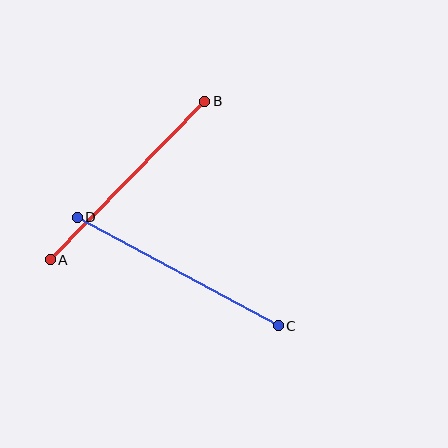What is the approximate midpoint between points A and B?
The midpoint is at approximately (128, 180) pixels.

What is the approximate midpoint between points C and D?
The midpoint is at approximately (178, 271) pixels.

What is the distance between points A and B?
The distance is approximately 221 pixels.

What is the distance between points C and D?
The distance is approximately 229 pixels.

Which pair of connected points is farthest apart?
Points C and D are farthest apart.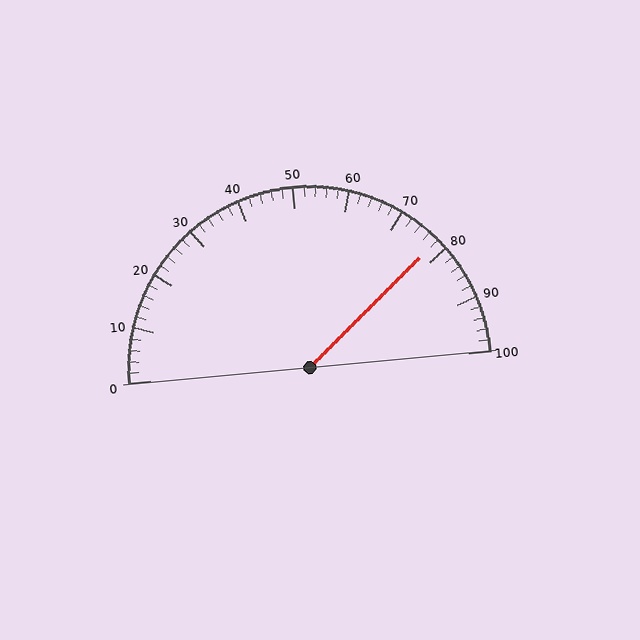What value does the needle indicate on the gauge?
The needle indicates approximately 78.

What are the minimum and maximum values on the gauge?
The gauge ranges from 0 to 100.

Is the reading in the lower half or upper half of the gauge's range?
The reading is in the upper half of the range (0 to 100).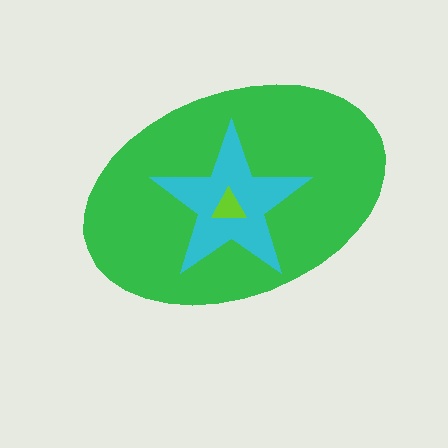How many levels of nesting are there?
3.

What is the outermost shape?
The green ellipse.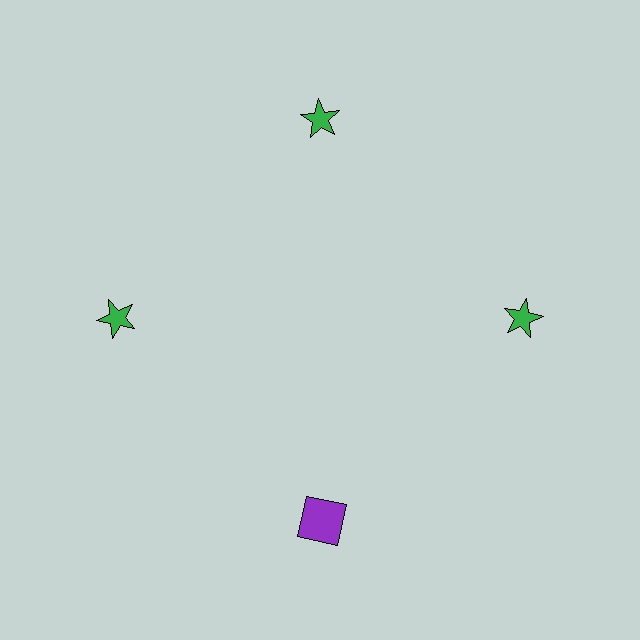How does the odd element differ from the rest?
It differs in both color (purple instead of green) and shape (square instead of star).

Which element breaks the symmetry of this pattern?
The purple square at roughly the 6 o'clock position breaks the symmetry. All other shapes are green stars.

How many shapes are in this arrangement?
There are 4 shapes arranged in a ring pattern.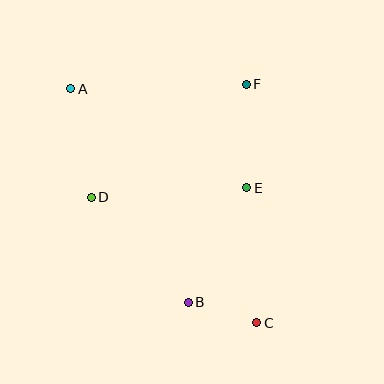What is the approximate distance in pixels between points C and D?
The distance between C and D is approximately 208 pixels.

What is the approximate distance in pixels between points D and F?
The distance between D and F is approximately 192 pixels.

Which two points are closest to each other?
Points B and C are closest to each other.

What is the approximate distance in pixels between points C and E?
The distance between C and E is approximately 135 pixels.